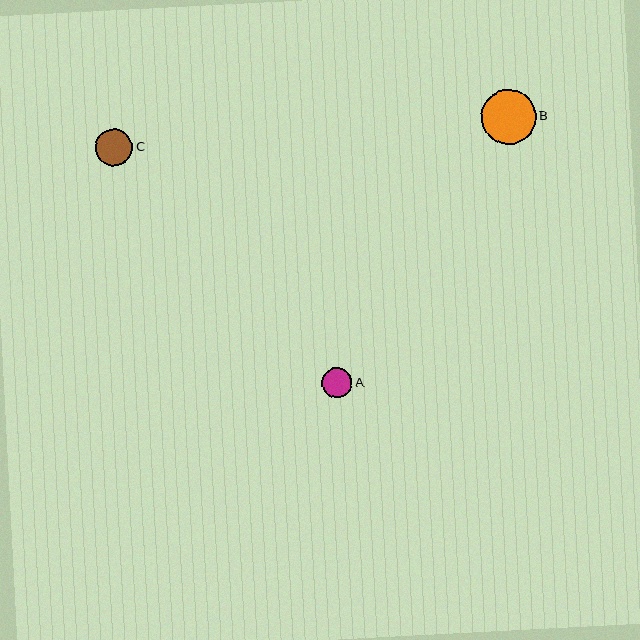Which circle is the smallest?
Circle A is the smallest with a size of approximately 30 pixels.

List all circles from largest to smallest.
From largest to smallest: B, C, A.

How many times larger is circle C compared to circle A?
Circle C is approximately 1.2 times the size of circle A.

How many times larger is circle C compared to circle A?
Circle C is approximately 1.2 times the size of circle A.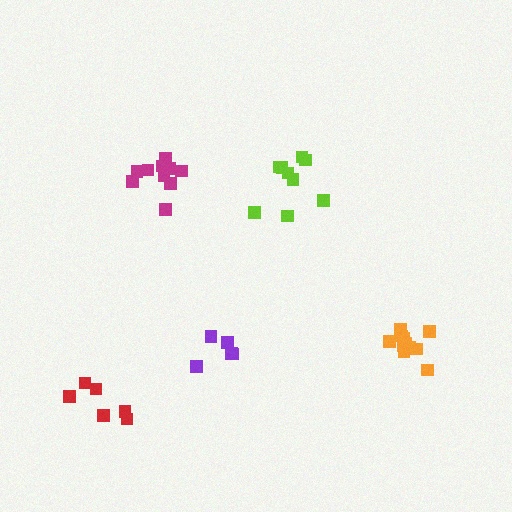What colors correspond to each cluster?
The clusters are colored: purple, magenta, lime, red, orange.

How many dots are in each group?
Group 1: 5 dots, Group 2: 10 dots, Group 3: 9 dots, Group 4: 6 dots, Group 5: 11 dots (41 total).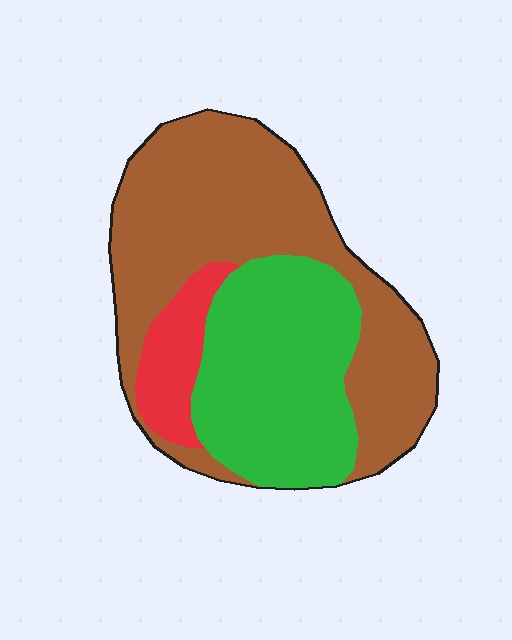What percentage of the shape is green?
Green covers roughly 35% of the shape.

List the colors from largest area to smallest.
From largest to smallest: brown, green, red.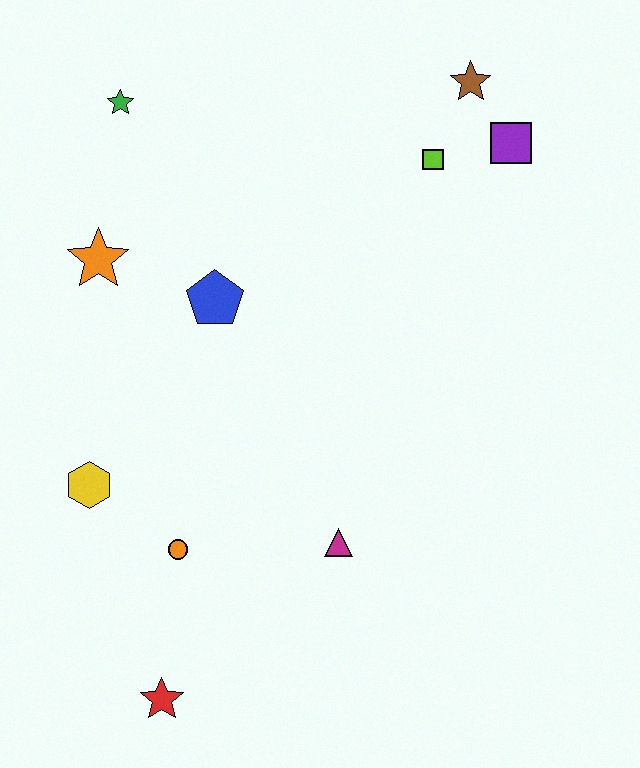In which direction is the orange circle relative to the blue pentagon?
The orange circle is below the blue pentagon.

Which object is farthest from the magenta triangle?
The green star is farthest from the magenta triangle.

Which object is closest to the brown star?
The purple square is closest to the brown star.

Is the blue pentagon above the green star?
No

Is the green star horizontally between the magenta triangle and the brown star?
No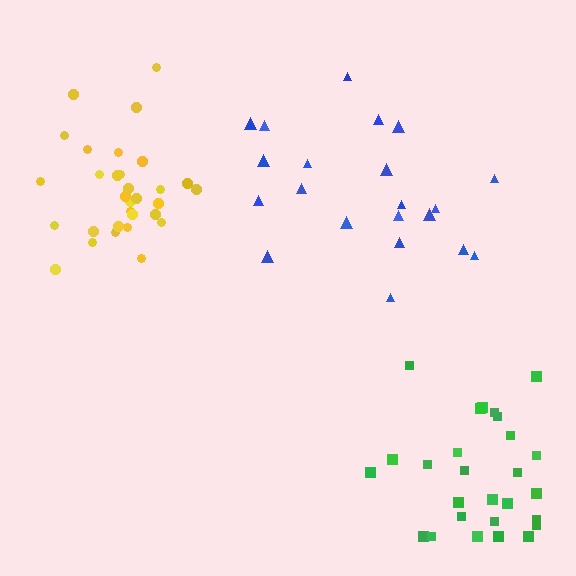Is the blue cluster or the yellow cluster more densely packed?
Yellow.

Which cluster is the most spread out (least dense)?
Blue.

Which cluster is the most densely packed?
Yellow.